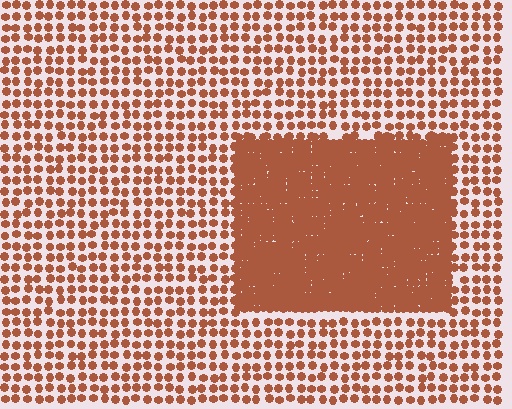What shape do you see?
I see a rectangle.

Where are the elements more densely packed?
The elements are more densely packed inside the rectangle boundary.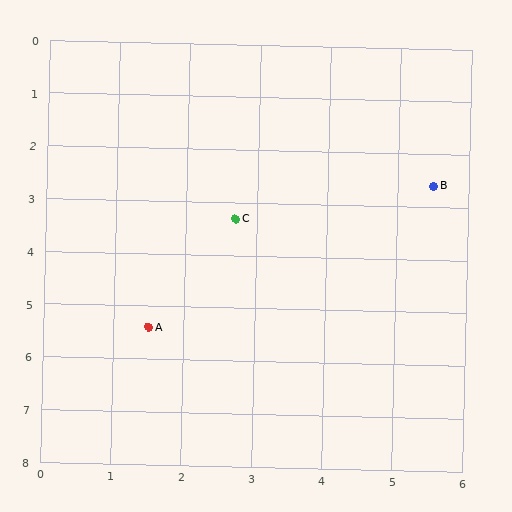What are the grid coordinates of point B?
Point B is at approximately (5.5, 2.6).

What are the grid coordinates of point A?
Point A is at approximately (1.5, 5.4).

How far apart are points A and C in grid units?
Points A and C are about 2.4 grid units apart.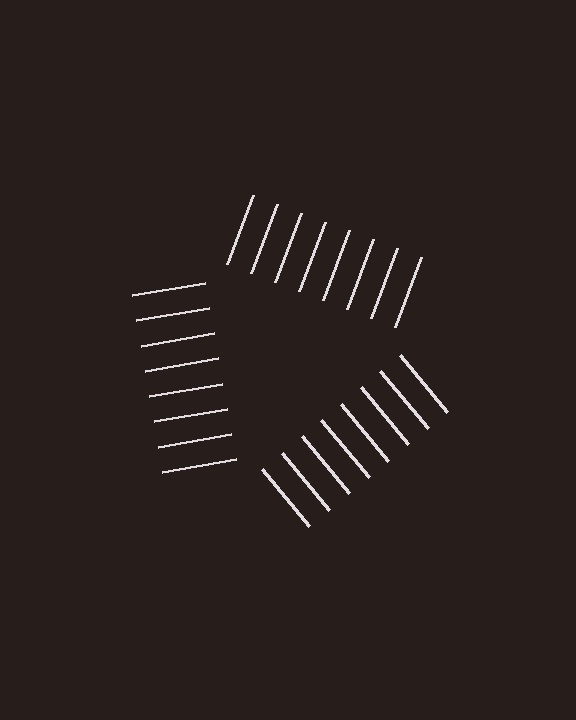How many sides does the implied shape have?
3 sides — the line-ends trace a triangle.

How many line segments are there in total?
24 — 8 along each of the 3 edges.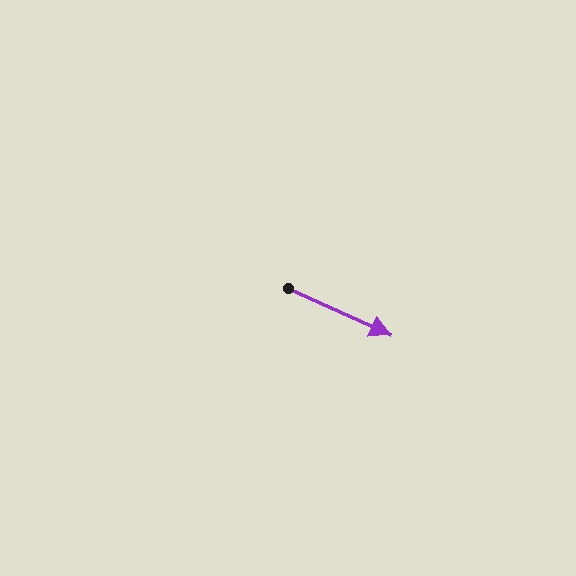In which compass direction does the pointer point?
Southeast.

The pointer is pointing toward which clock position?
Roughly 4 o'clock.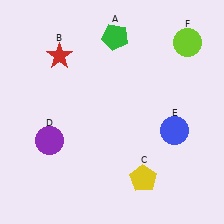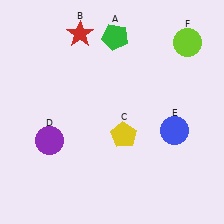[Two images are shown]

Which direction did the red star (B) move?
The red star (B) moved up.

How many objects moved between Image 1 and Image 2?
2 objects moved between the two images.